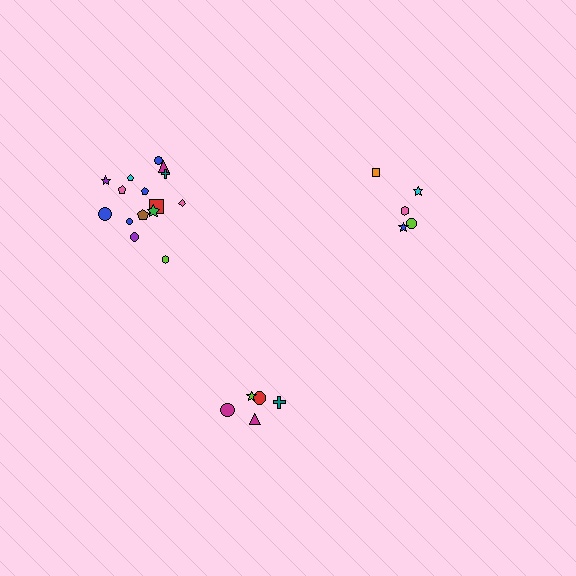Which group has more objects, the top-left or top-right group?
The top-left group.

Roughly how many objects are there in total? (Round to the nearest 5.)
Roughly 25 objects in total.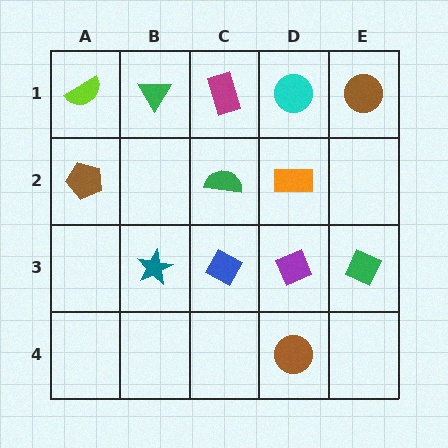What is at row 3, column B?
A teal star.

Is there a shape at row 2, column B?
No, that cell is empty.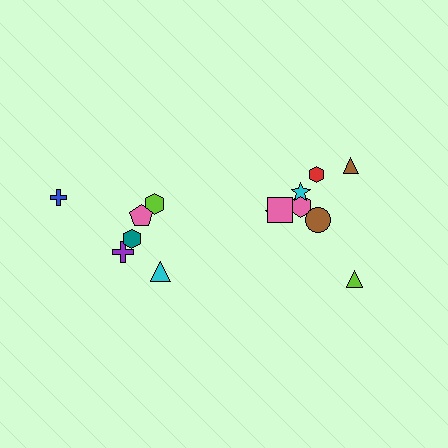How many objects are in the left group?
There are 6 objects.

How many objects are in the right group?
There are 8 objects.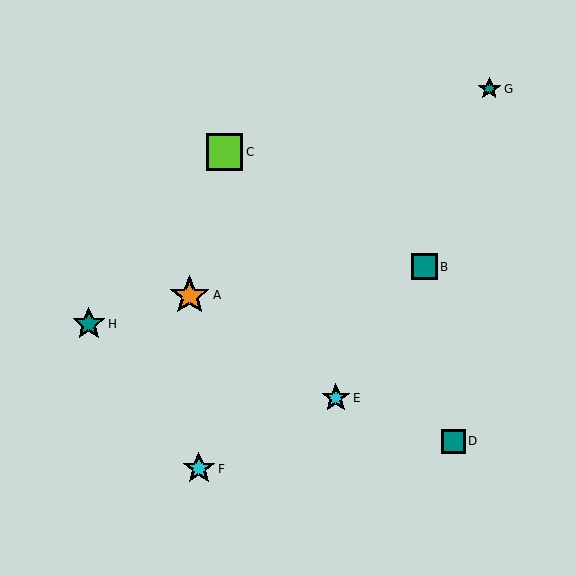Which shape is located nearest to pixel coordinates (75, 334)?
The teal star (labeled H) at (89, 324) is nearest to that location.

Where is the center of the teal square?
The center of the teal square is at (424, 267).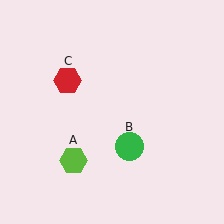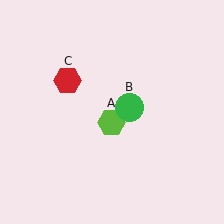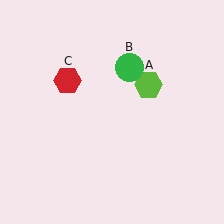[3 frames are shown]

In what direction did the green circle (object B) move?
The green circle (object B) moved up.